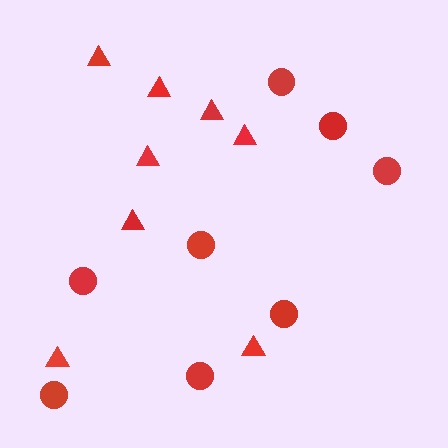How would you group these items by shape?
There are 2 groups: one group of triangles (8) and one group of circles (8).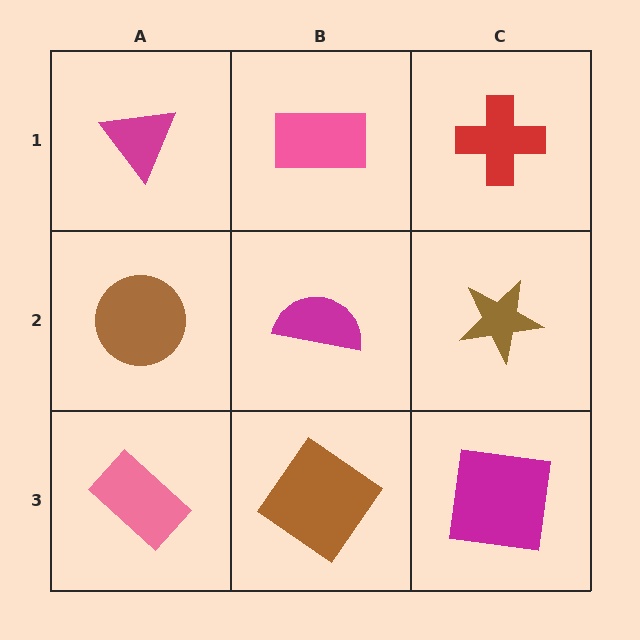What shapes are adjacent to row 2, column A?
A magenta triangle (row 1, column A), a pink rectangle (row 3, column A), a magenta semicircle (row 2, column B).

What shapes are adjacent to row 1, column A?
A brown circle (row 2, column A), a pink rectangle (row 1, column B).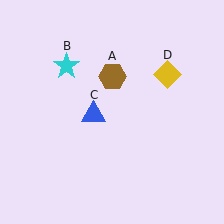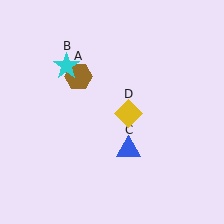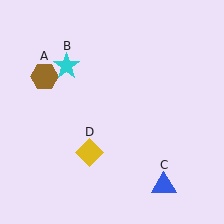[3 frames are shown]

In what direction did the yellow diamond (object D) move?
The yellow diamond (object D) moved down and to the left.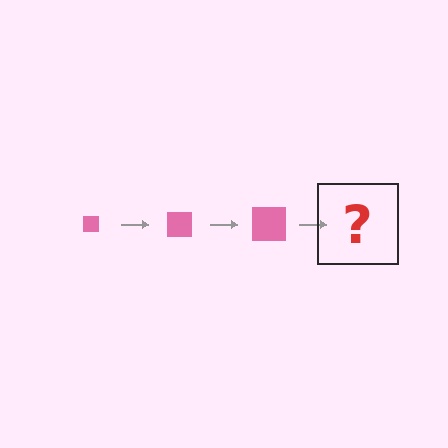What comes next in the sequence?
The next element should be a pink square, larger than the previous one.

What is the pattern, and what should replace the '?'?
The pattern is that the square gets progressively larger each step. The '?' should be a pink square, larger than the previous one.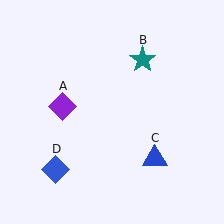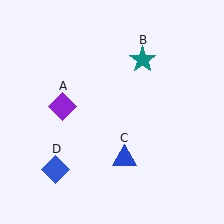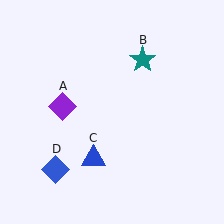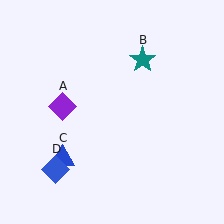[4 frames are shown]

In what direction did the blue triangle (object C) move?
The blue triangle (object C) moved left.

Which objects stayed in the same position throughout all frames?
Purple diamond (object A) and teal star (object B) and blue diamond (object D) remained stationary.